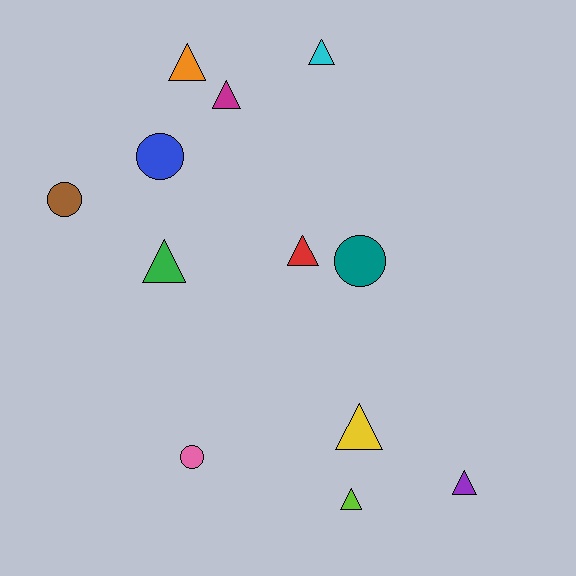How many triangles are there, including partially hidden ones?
There are 8 triangles.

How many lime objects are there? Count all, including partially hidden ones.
There is 1 lime object.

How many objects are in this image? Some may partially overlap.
There are 12 objects.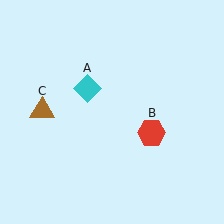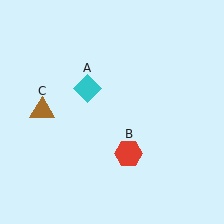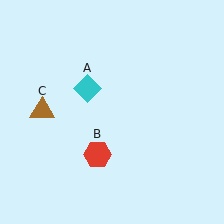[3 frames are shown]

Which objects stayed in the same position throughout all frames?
Cyan diamond (object A) and brown triangle (object C) remained stationary.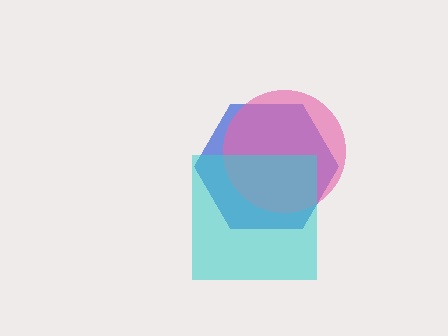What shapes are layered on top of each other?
The layered shapes are: a blue hexagon, a pink circle, a cyan square.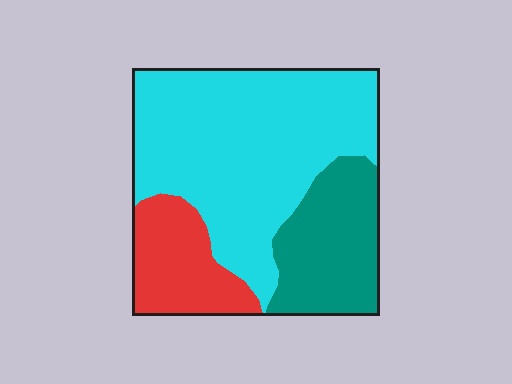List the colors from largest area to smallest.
From largest to smallest: cyan, teal, red.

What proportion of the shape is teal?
Teal takes up about one quarter (1/4) of the shape.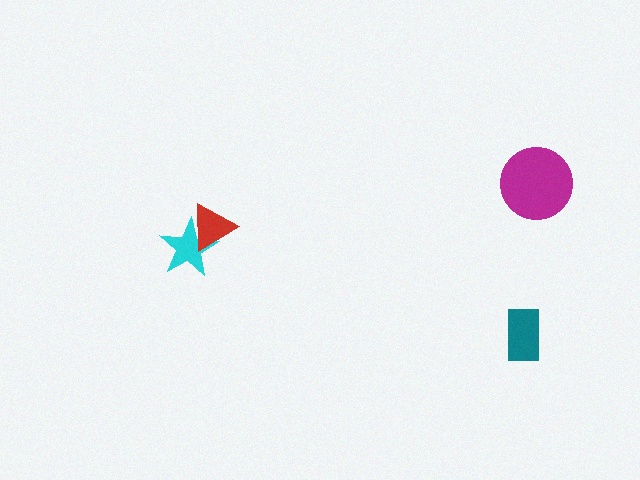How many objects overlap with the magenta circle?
0 objects overlap with the magenta circle.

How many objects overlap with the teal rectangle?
0 objects overlap with the teal rectangle.